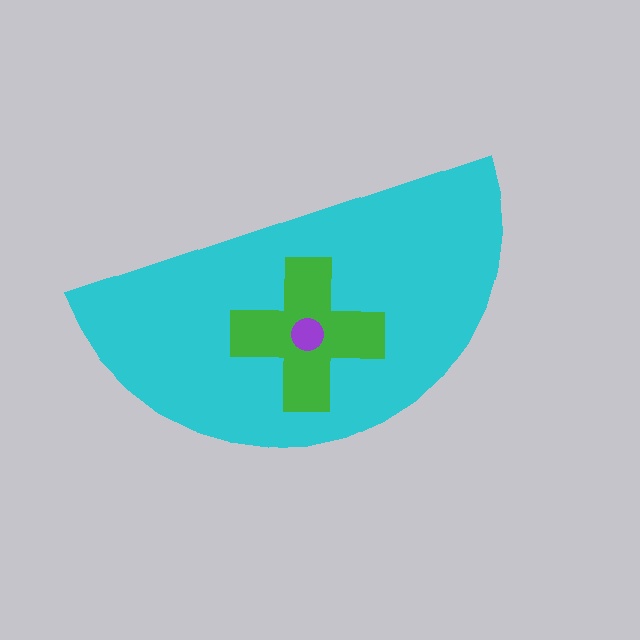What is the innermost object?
The purple circle.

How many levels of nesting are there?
3.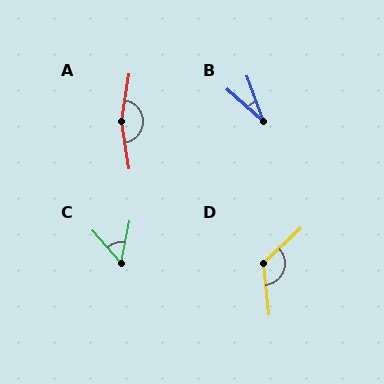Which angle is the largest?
A, at approximately 162 degrees.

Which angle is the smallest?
B, at approximately 28 degrees.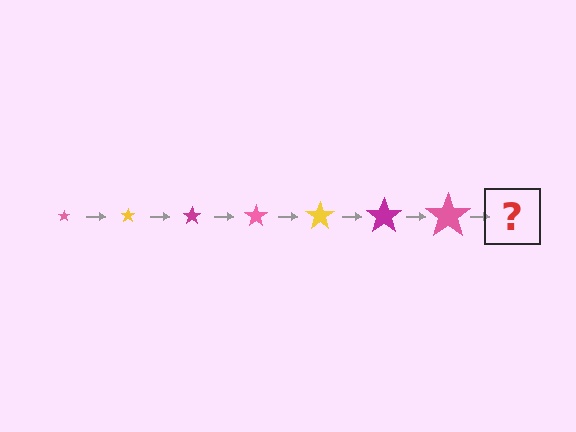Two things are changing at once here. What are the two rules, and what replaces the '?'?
The two rules are that the star grows larger each step and the color cycles through pink, yellow, and magenta. The '?' should be a yellow star, larger than the previous one.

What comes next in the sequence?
The next element should be a yellow star, larger than the previous one.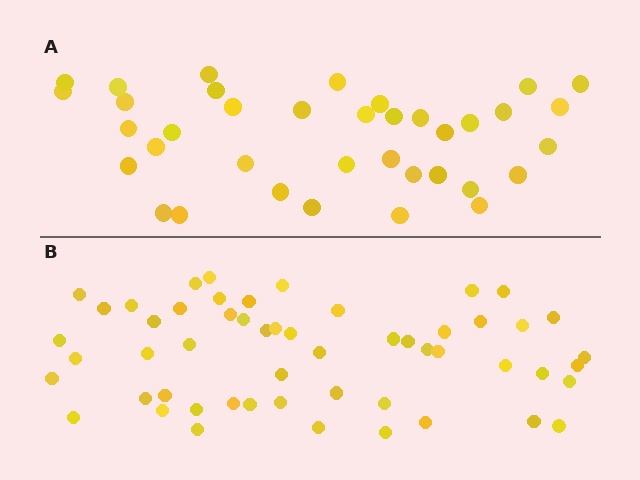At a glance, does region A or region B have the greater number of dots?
Region B (the bottom region) has more dots.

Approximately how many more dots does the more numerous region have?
Region B has approximately 15 more dots than region A.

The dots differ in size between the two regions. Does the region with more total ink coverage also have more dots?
No. Region A has more total ink coverage because its dots are larger, but region B actually contains more individual dots. Total area can be misleading — the number of items is what matters here.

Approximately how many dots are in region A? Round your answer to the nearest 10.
About 40 dots. (The exact count is 37, which rounds to 40.)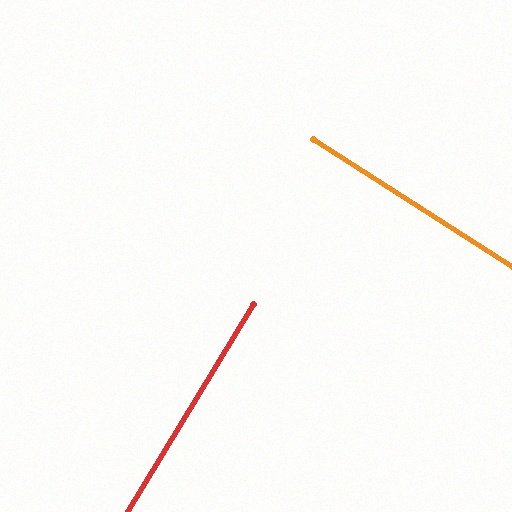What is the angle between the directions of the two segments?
Approximately 89 degrees.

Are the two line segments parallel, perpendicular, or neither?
Perpendicular — they meet at approximately 89°.